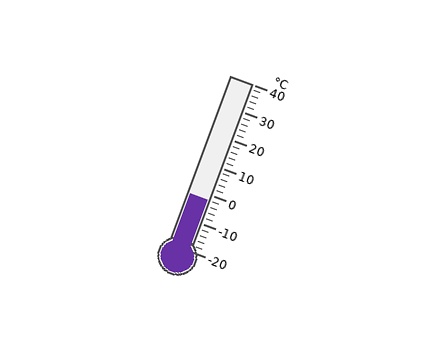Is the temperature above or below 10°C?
The temperature is below 10°C.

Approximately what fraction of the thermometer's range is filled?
The thermometer is filled to approximately 30% of its range.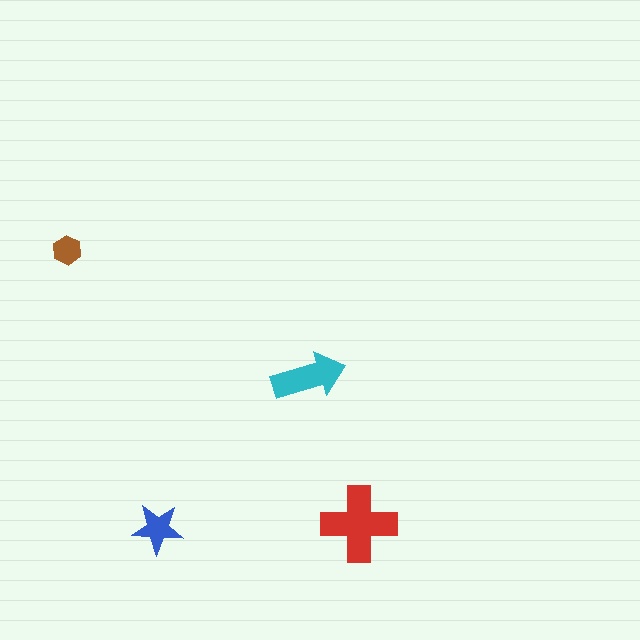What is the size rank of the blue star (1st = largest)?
3rd.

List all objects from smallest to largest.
The brown hexagon, the blue star, the cyan arrow, the red cross.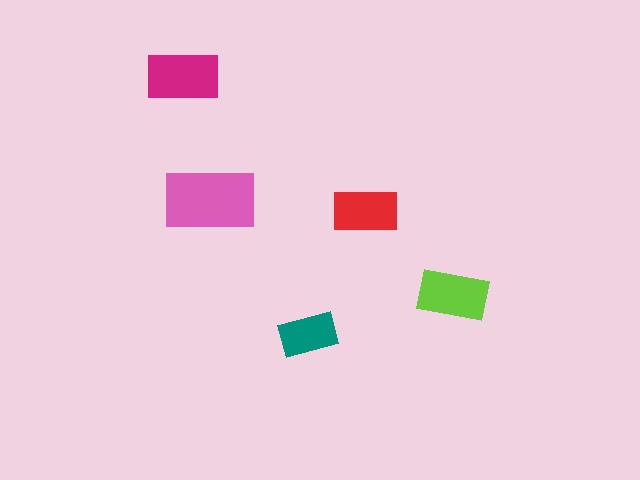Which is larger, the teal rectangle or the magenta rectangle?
The magenta one.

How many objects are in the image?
There are 5 objects in the image.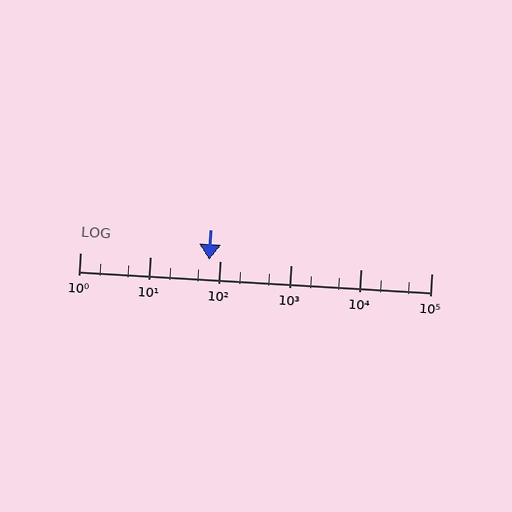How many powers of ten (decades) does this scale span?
The scale spans 5 decades, from 1 to 100000.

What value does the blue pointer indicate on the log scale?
The pointer indicates approximately 70.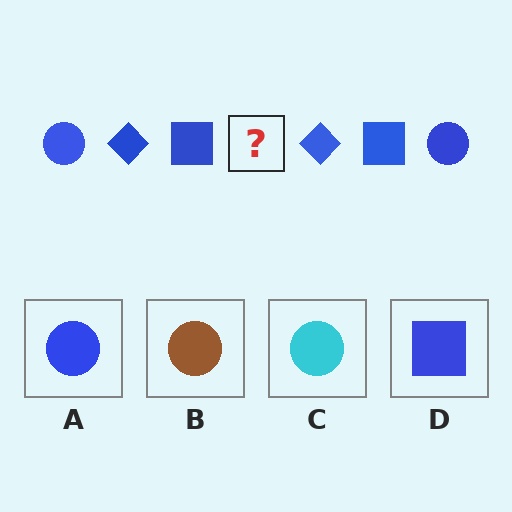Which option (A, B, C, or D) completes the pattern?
A.